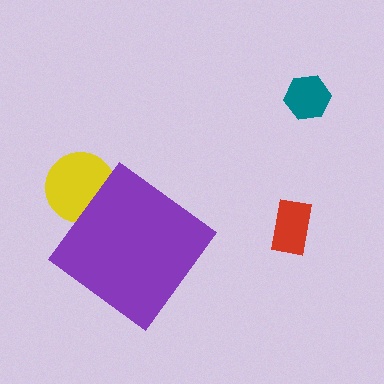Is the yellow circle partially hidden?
Yes, the yellow circle is partially hidden behind the purple diamond.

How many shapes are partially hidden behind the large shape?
1 shape is partially hidden.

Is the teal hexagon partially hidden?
No, the teal hexagon is fully visible.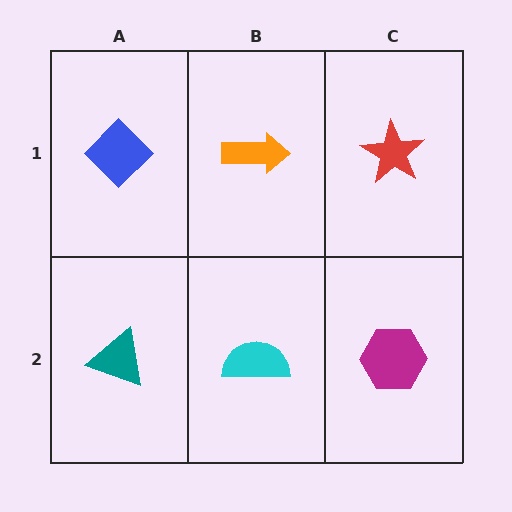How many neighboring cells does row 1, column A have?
2.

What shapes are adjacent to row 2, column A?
A blue diamond (row 1, column A), a cyan semicircle (row 2, column B).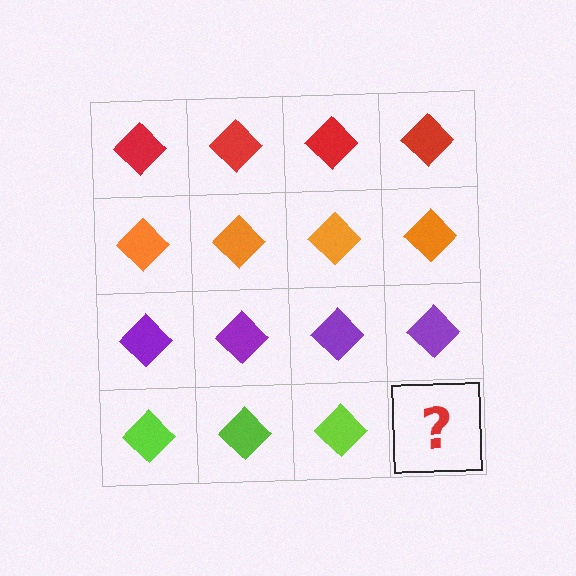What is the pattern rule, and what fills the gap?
The rule is that each row has a consistent color. The gap should be filled with a lime diamond.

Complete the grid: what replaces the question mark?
The question mark should be replaced with a lime diamond.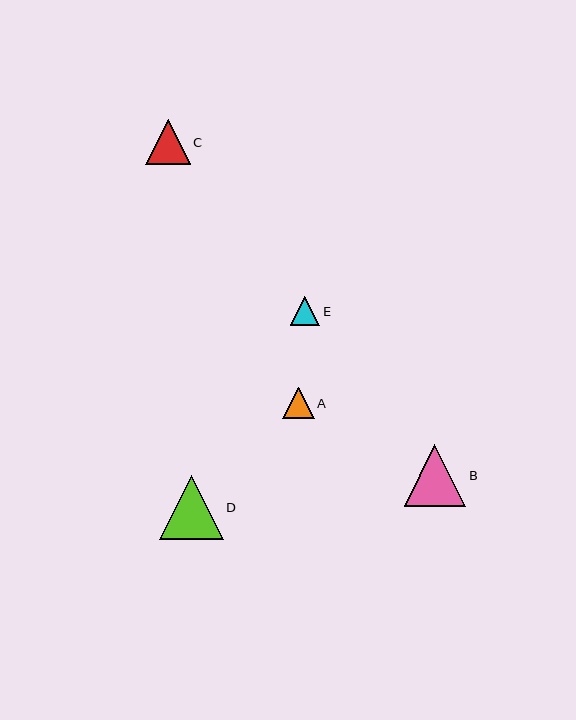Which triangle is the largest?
Triangle D is the largest with a size of approximately 64 pixels.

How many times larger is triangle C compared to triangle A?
Triangle C is approximately 1.4 times the size of triangle A.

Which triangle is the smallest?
Triangle E is the smallest with a size of approximately 29 pixels.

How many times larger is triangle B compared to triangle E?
Triangle B is approximately 2.1 times the size of triangle E.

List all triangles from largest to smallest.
From largest to smallest: D, B, C, A, E.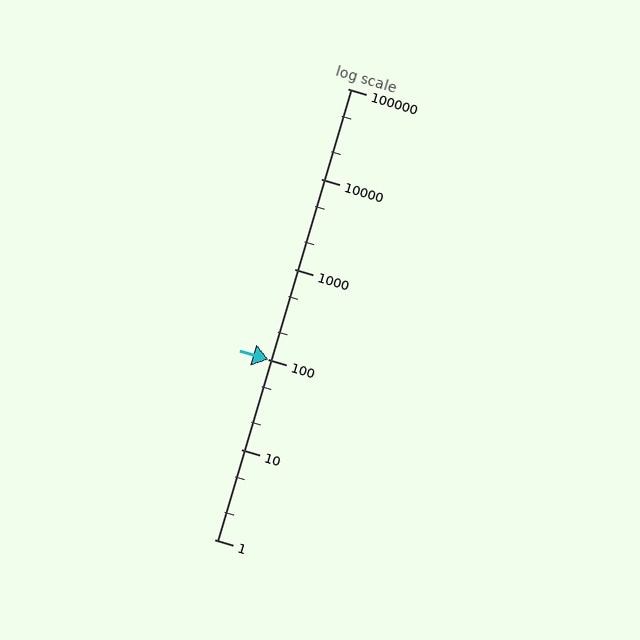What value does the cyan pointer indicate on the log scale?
The pointer indicates approximately 100.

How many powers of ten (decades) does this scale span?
The scale spans 5 decades, from 1 to 100000.